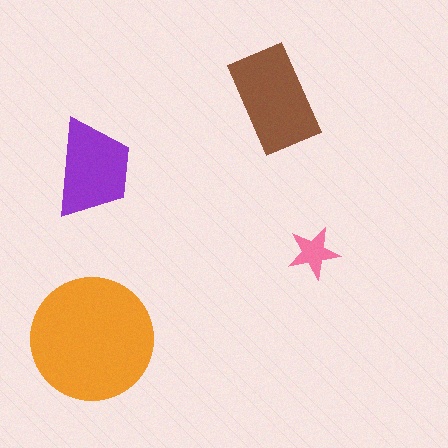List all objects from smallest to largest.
The pink star, the purple trapezoid, the brown rectangle, the orange circle.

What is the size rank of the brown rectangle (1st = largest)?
2nd.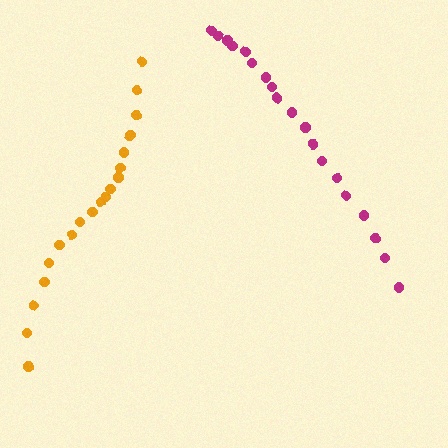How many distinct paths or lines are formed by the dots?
There are 2 distinct paths.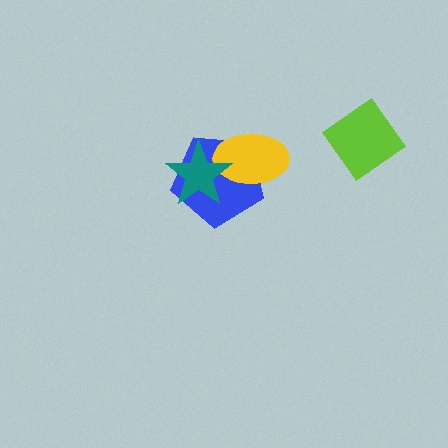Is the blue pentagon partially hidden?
Yes, it is partially covered by another shape.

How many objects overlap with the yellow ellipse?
2 objects overlap with the yellow ellipse.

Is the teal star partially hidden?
No, no other shape covers it.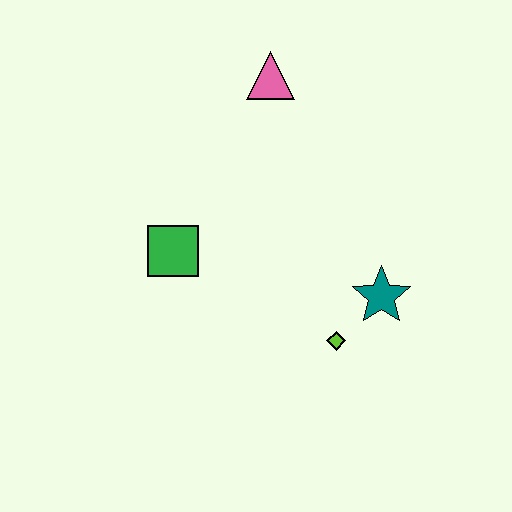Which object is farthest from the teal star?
The pink triangle is farthest from the teal star.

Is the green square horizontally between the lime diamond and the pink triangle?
No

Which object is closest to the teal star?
The lime diamond is closest to the teal star.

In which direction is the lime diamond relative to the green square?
The lime diamond is to the right of the green square.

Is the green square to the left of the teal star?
Yes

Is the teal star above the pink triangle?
No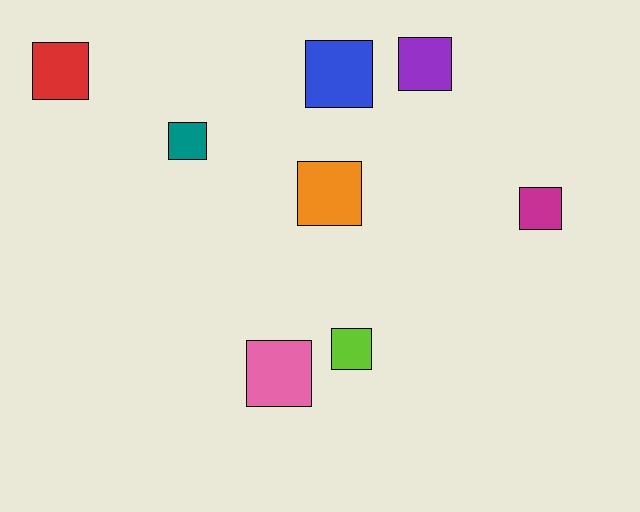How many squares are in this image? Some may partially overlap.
There are 8 squares.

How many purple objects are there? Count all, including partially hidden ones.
There is 1 purple object.